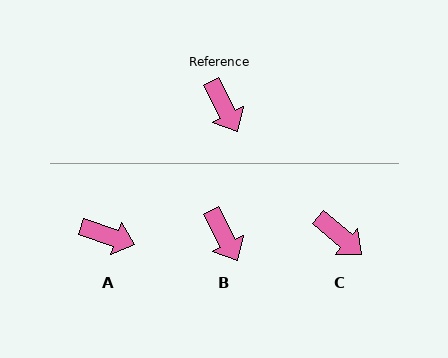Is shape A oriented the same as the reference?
No, it is off by about 43 degrees.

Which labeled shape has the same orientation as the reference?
B.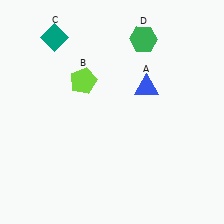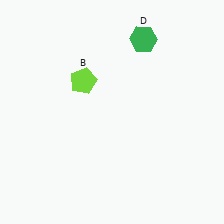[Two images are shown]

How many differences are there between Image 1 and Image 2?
There are 2 differences between the two images.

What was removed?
The blue triangle (A), the teal diamond (C) were removed in Image 2.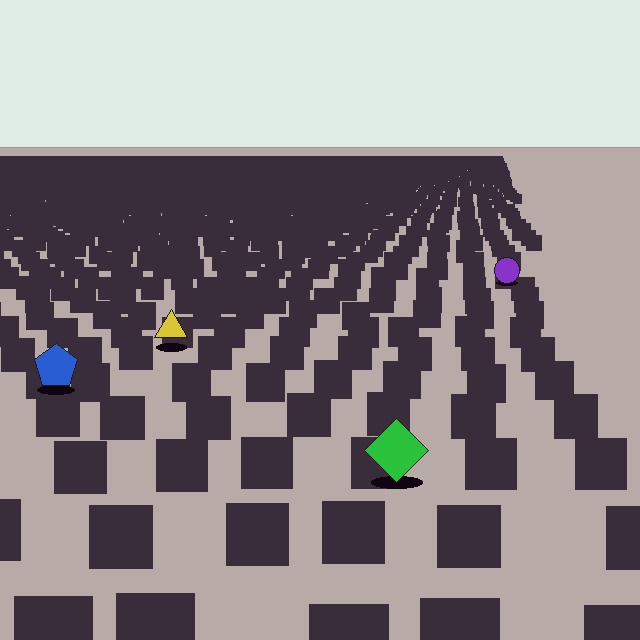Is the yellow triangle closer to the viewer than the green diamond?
No. The green diamond is closer — you can tell from the texture gradient: the ground texture is coarser near it.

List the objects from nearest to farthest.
From nearest to farthest: the green diamond, the blue pentagon, the yellow triangle, the purple circle.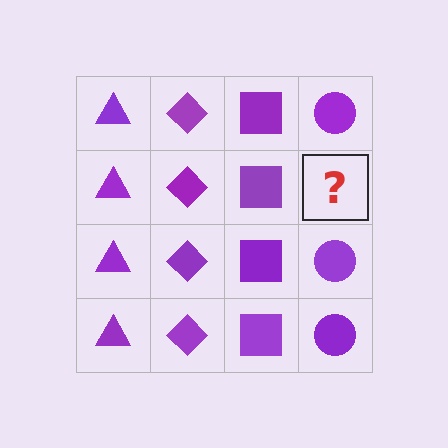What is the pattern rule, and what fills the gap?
The rule is that each column has a consistent shape. The gap should be filled with a purple circle.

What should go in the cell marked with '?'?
The missing cell should contain a purple circle.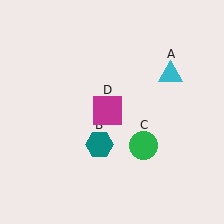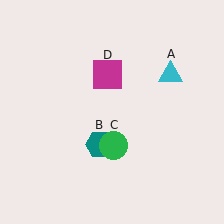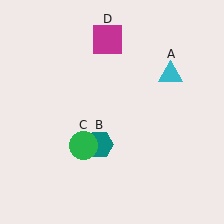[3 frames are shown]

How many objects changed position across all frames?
2 objects changed position: green circle (object C), magenta square (object D).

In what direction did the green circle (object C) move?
The green circle (object C) moved left.